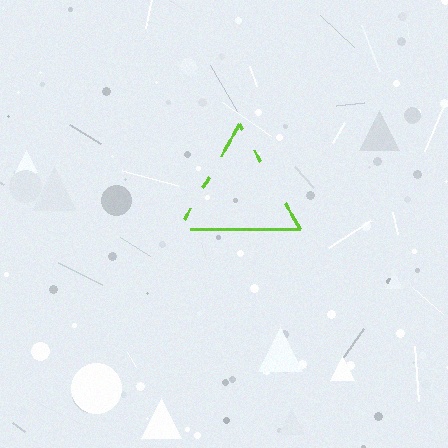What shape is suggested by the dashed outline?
The dashed outline suggests a triangle.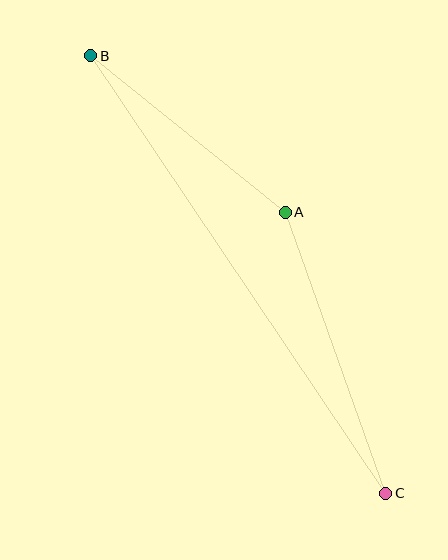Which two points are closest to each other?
Points A and B are closest to each other.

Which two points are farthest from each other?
Points B and C are farthest from each other.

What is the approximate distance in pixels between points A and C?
The distance between A and C is approximately 299 pixels.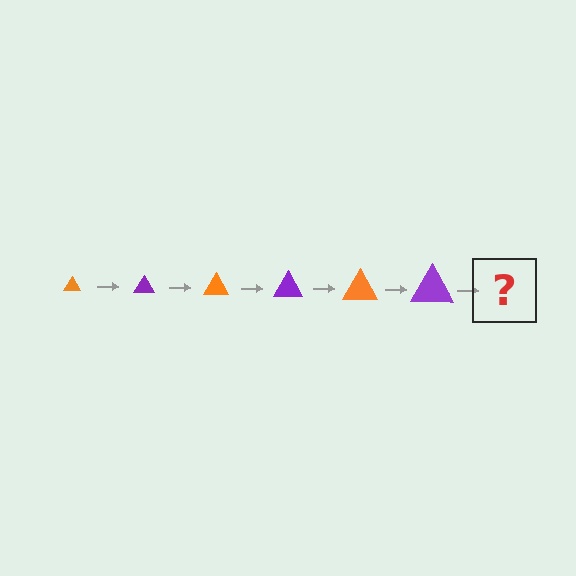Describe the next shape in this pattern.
It should be an orange triangle, larger than the previous one.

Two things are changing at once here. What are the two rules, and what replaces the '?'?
The two rules are that the triangle grows larger each step and the color cycles through orange and purple. The '?' should be an orange triangle, larger than the previous one.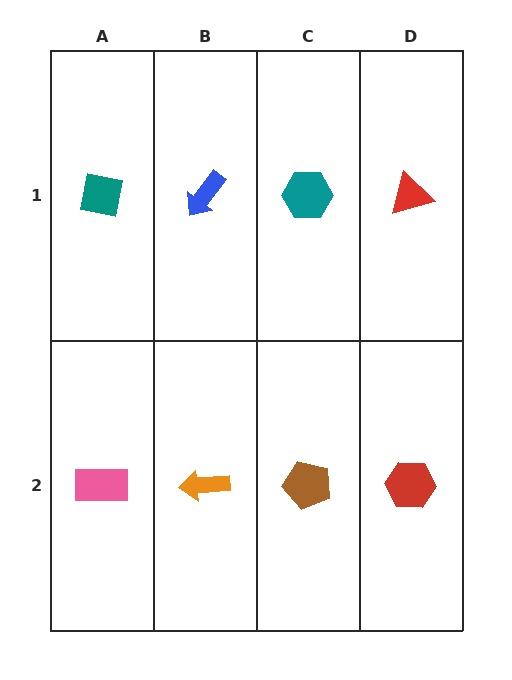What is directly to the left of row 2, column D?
A brown pentagon.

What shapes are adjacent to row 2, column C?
A teal hexagon (row 1, column C), an orange arrow (row 2, column B), a red hexagon (row 2, column D).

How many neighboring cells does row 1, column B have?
3.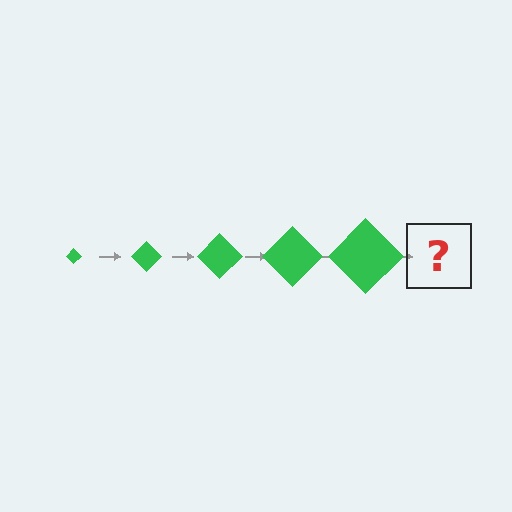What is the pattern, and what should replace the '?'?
The pattern is that the diamond gets progressively larger each step. The '?' should be a green diamond, larger than the previous one.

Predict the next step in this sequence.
The next step is a green diamond, larger than the previous one.